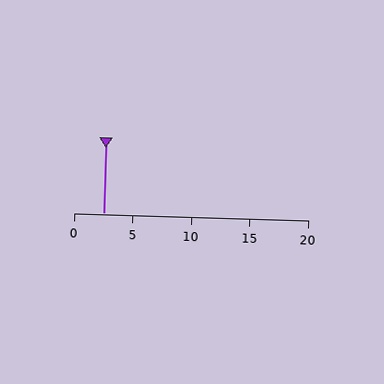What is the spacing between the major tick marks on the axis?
The major ticks are spaced 5 apart.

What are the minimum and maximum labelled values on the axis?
The axis runs from 0 to 20.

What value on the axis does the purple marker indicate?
The marker indicates approximately 2.5.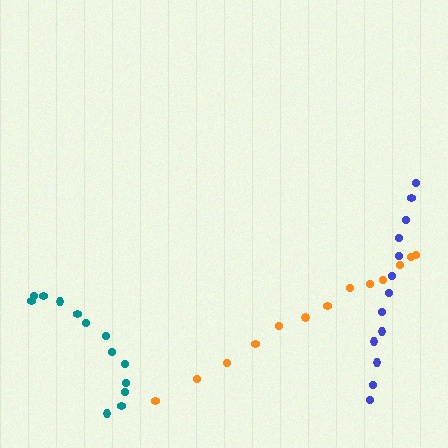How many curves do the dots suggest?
There are 3 distinct paths.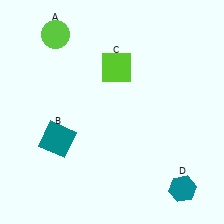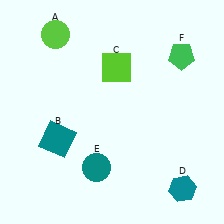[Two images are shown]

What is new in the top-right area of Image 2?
A green pentagon (F) was added in the top-right area of Image 2.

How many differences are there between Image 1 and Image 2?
There are 2 differences between the two images.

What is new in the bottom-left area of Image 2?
A teal circle (E) was added in the bottom-left area of Image 2.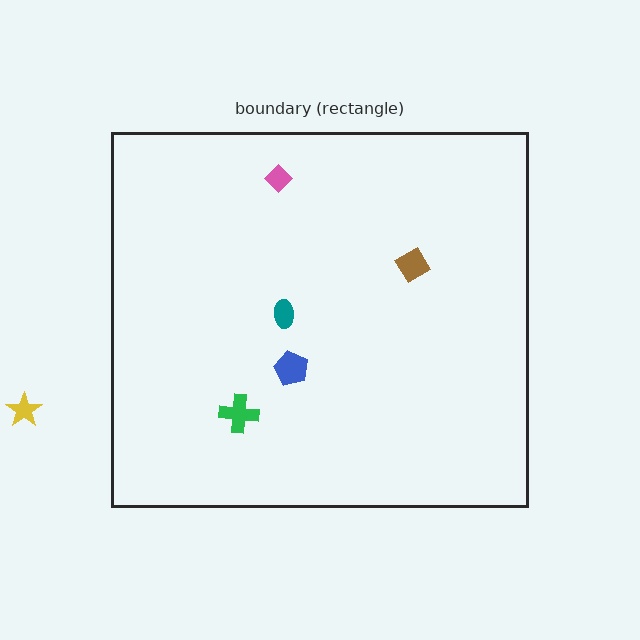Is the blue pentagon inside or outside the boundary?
Inside.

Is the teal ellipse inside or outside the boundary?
Inside.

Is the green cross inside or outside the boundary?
Inside.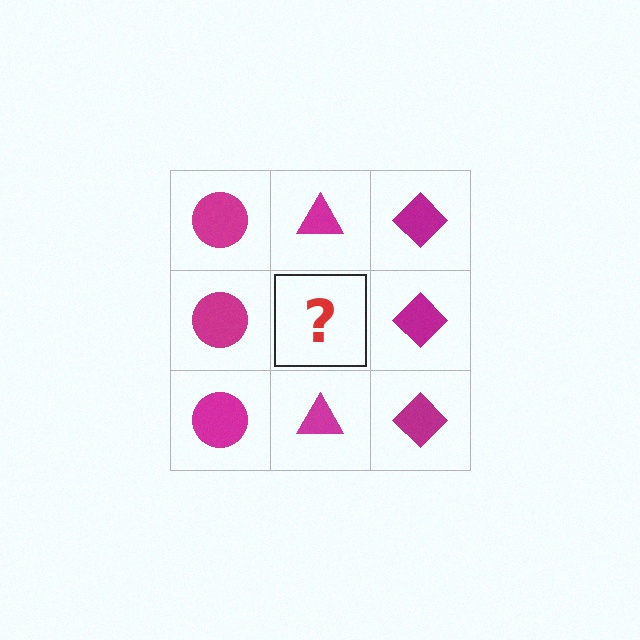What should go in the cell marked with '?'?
The missing cell should contain a magenta triangle.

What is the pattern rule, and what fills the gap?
The rule is that each column has a consistent shape. The gap should be filled with a magenta triangle.